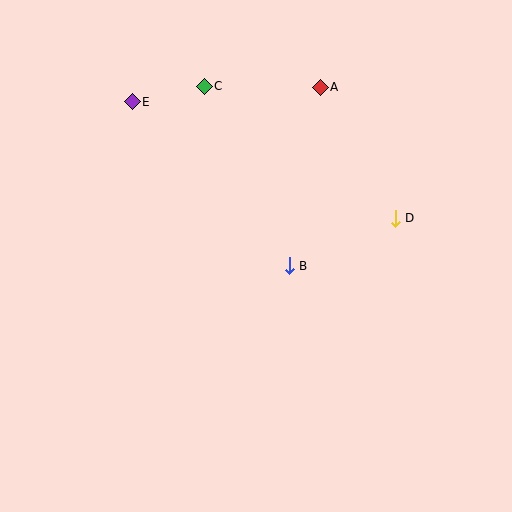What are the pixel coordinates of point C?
Point C is at (204, 86).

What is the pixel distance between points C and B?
The distance between C and B is 198 pixels.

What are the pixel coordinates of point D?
Point D is at (395, 218).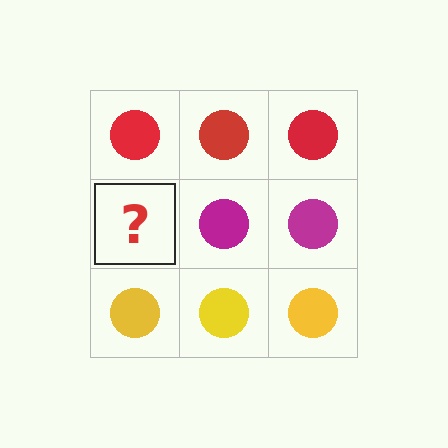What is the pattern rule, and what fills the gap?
The rule is that each row has a consistent color. The gap should be filled with a magenta circle.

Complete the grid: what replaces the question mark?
The question mark should be replaced with a magenta circle.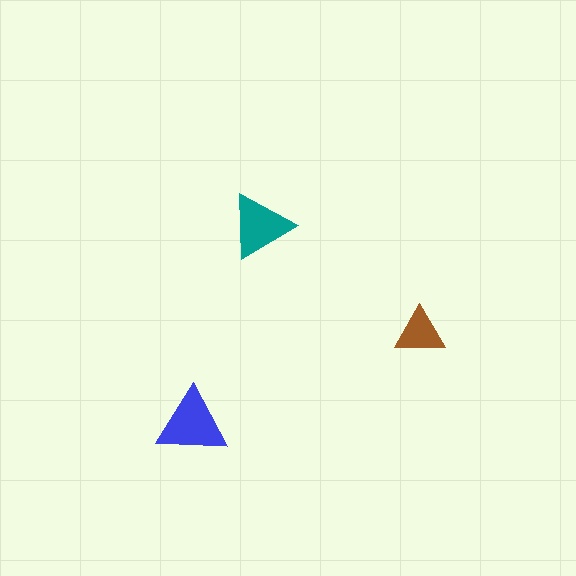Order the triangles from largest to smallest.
the blue one, the teal one, the brown one.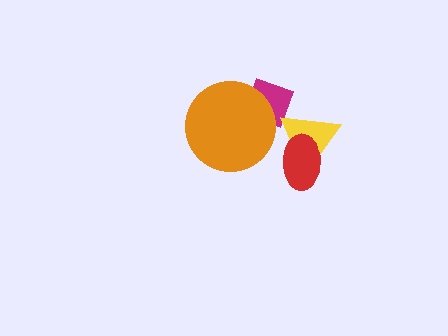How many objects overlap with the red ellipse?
1 object overlaps with the red ellipse.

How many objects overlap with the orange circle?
1 object overlaps with the orange circle.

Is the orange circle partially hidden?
No, no other shape covers it.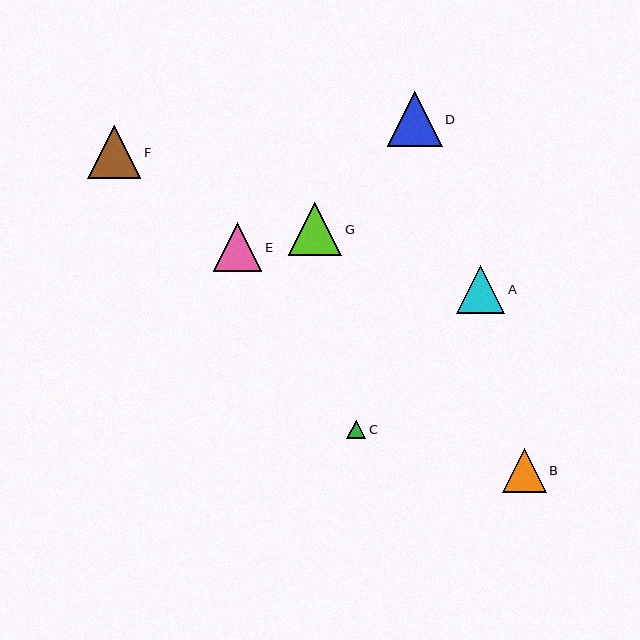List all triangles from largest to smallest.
From largest to smallest: D, G, F, E, A, B, C.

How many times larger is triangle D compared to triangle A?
Triangle D is approximately 1.1 times the size of triangle A.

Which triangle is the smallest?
Triangle C is the smallest with a size of approximately 19 pixels.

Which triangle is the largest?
Triangle D is the largest with a size of approximately 55 pixels.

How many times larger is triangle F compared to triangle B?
Triangle F is approximately 1.2 times the size of triangle B.